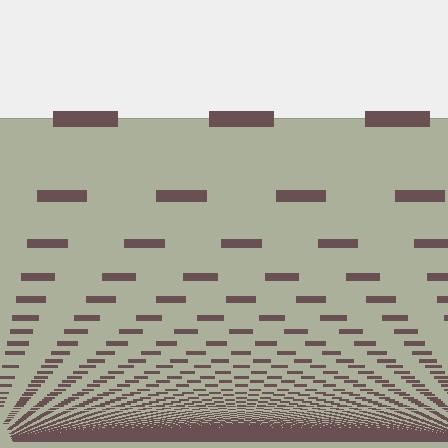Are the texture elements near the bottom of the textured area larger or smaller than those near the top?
Smaller. The gradient is inverted — elements near the bottom are smaller and denser.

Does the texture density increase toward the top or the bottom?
Density increases toward the bottom.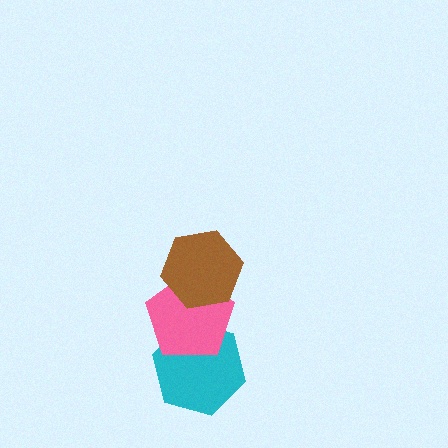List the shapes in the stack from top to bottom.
From top to bottom: the brown hexagon, the pink pentagon, the cyan hexagon.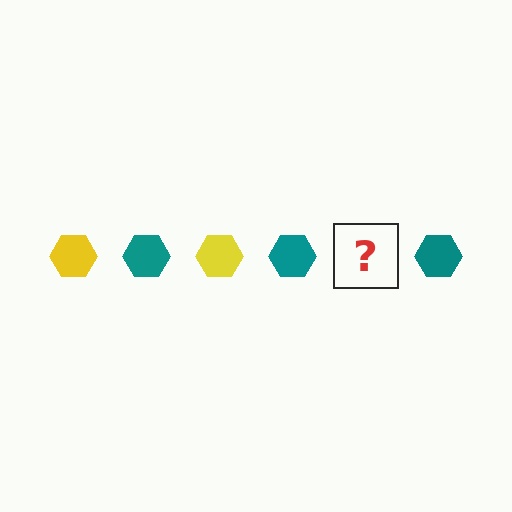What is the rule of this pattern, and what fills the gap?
The rule is that the pattern cycles through yellow, teal hexagons. The gap should be filled with a yellow hexagon.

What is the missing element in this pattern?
The missing element is a yellow hexagon.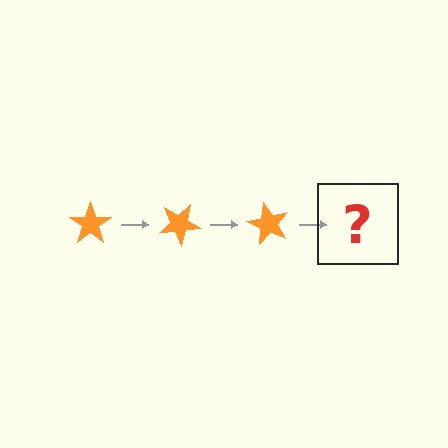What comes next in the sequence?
The next element should be an orange star rotated 90 degrees.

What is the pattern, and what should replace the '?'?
The pattern is that the star rotates 30 degrees each step. The '?' should be an orange star rotated 90 degrees.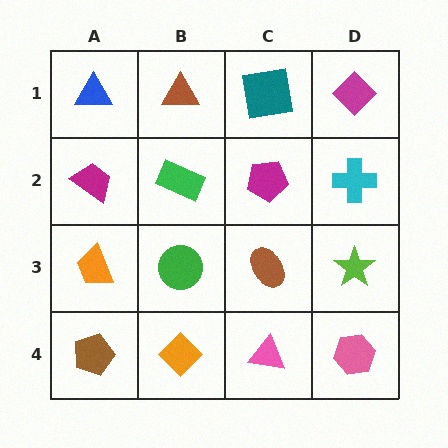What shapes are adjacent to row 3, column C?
A magenta pentagon (row 2, column C), a pink triangle (row 4, column C), a green circle (row 3, column B), a lime star (row 3, column D).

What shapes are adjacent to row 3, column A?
A magenta trapezoid (row 2, column A), a brown pentagon (row 4, column A), a green circle (row 3, column B).